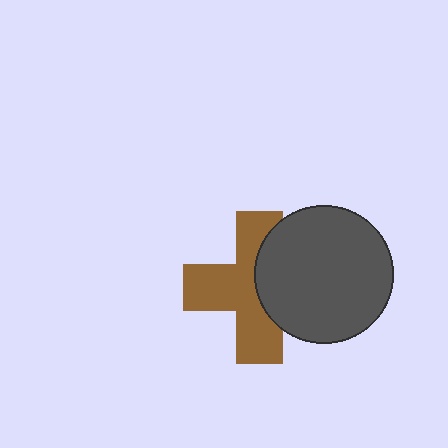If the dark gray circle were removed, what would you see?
You would see the complete brown cross.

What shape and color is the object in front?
The object in front is a dark gray circle.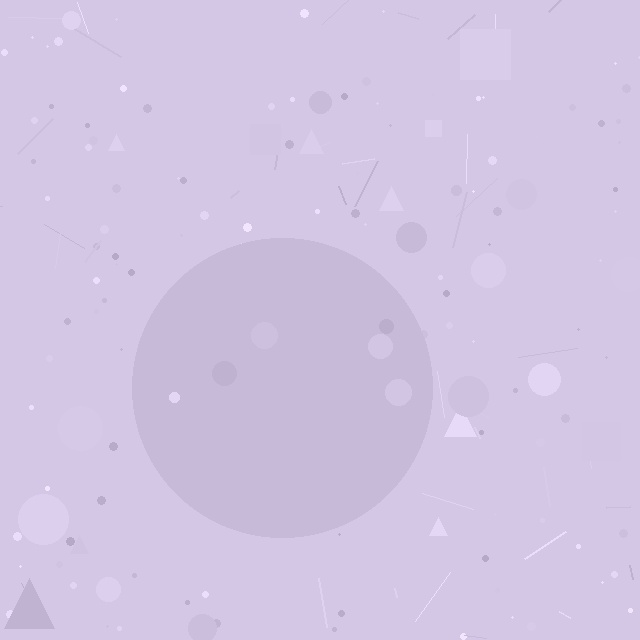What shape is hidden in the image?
A circle is hidden in the image.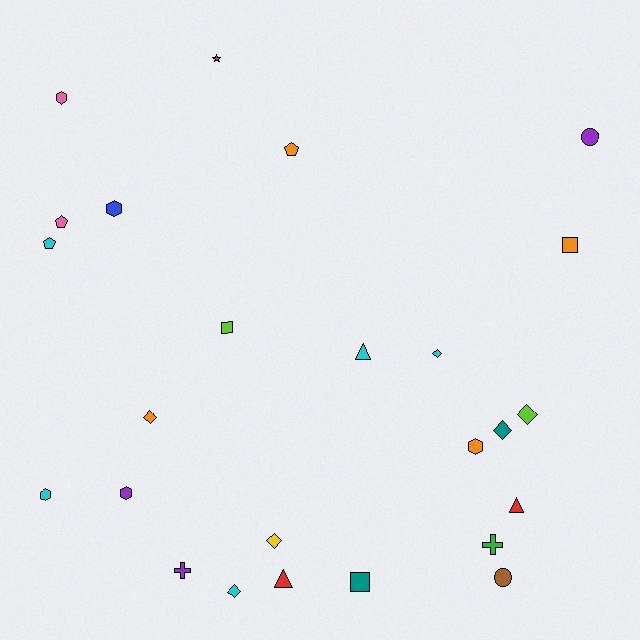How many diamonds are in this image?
There are 6 diamonds.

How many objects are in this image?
There are 25 objects.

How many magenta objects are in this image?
There is 1 magenta object.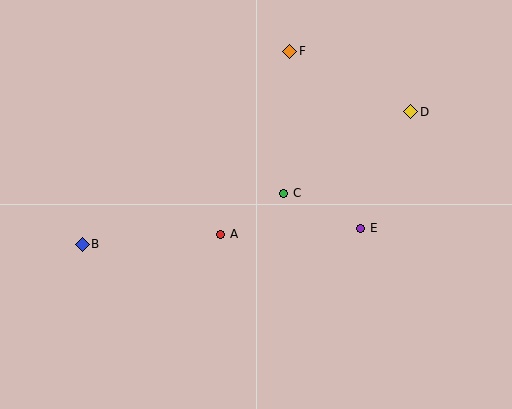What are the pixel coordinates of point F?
Point F is at (290, 51).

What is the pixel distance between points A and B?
The distance between A and B is 139 pixels.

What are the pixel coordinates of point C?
Point C is at (284, 193).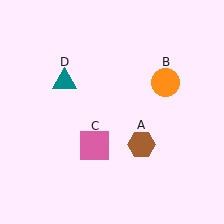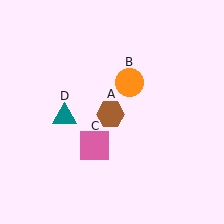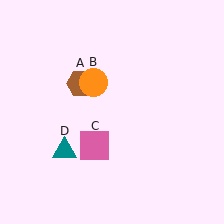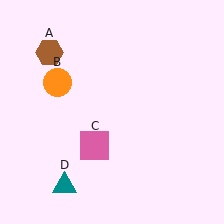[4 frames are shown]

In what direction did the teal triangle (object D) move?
The teal triangle (object D) moved down.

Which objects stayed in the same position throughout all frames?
Pink square (object C) remained stationary.